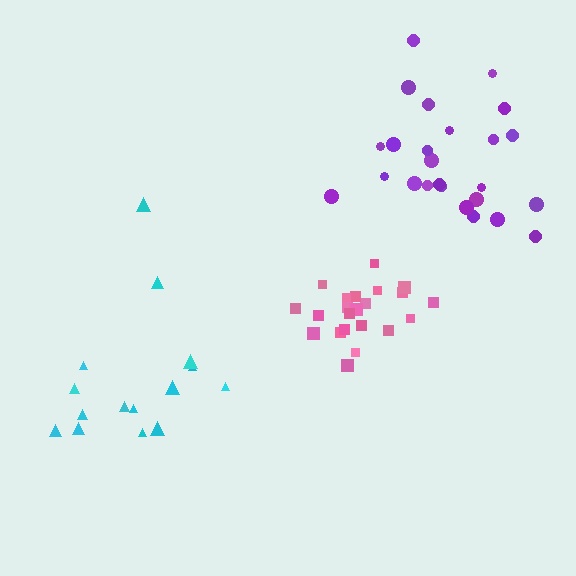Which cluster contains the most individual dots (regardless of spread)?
Purple (25).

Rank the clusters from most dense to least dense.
pink, purple, cyan.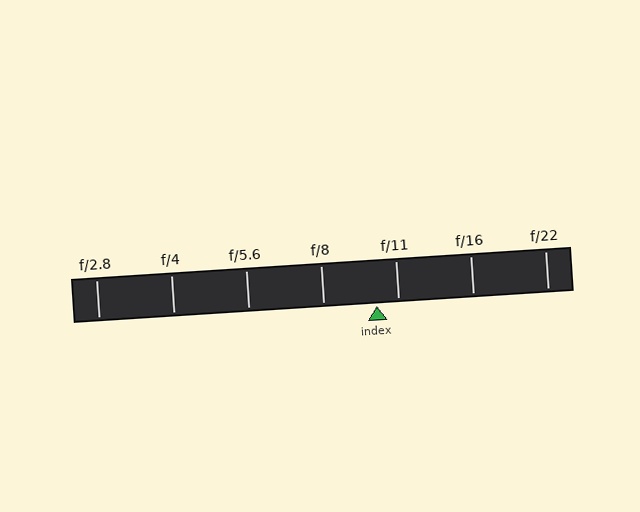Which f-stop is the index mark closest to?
The index mark is closest to f/11.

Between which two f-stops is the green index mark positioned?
The index mark is between f/8 and f/11.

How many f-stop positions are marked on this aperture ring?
There are 7 f-stop positions marked.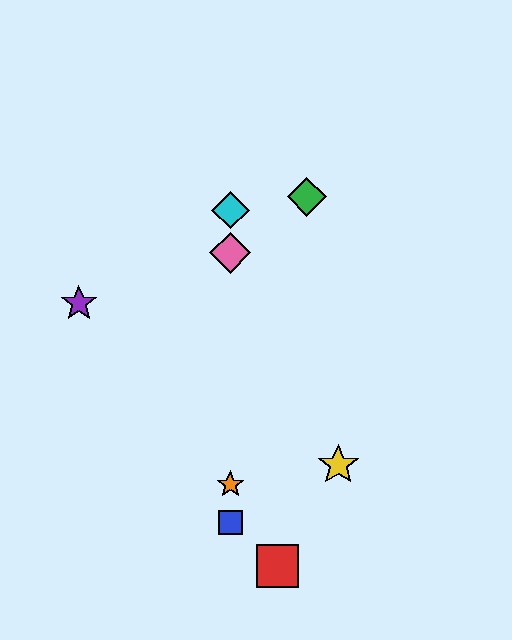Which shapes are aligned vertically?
The blue square, the orange star, the cyan diamond, the pink diamond are aligned vertically.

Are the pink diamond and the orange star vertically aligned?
Yes, both are at x≈230.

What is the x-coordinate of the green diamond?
The green diamond is at x≈307.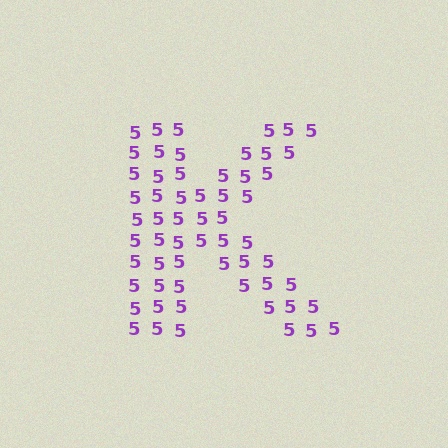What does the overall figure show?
The overall figure shows the letter K.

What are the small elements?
The small elements are digit 5's.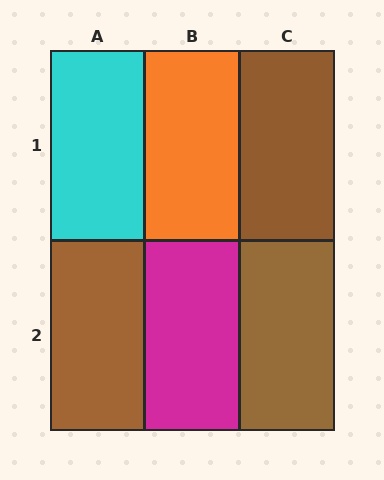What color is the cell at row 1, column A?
Cyan.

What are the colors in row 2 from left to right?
Brown, magenta, brown.